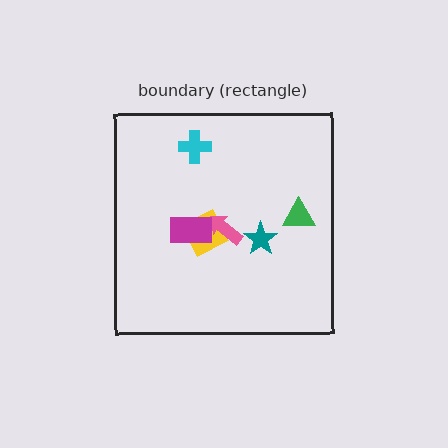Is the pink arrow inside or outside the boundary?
Inside.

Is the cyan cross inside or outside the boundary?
Inside.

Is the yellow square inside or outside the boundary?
Inside.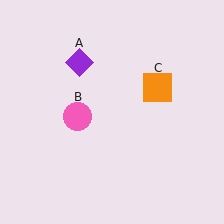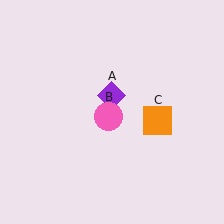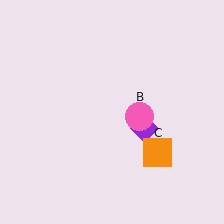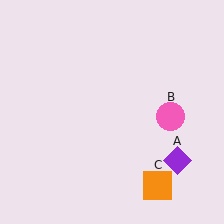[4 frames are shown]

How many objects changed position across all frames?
3 objects changed position: purple diamond (object A), pink circle (object B), orange square (object C).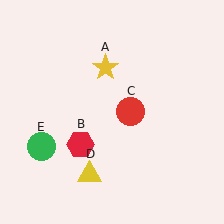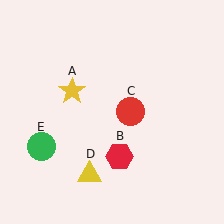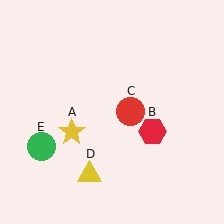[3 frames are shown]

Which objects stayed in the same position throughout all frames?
Red circle (object C) and yellow triangle (object D) and green circle (object E) remained stationary.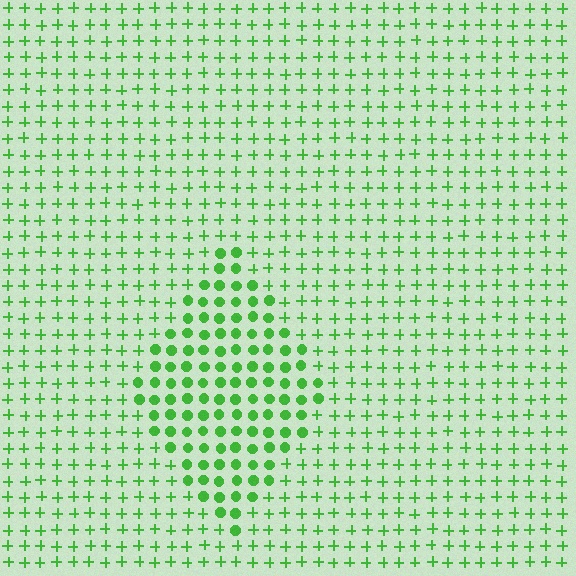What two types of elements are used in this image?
The image uses circles inside the diamond region and plus signs outside it.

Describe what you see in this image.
The image is filled with small green elements arranged in a uniform grid. A diamond-shaped region contains circles, while the surrounding area contains plus signs. The boundary is defined purely by the change in element shape.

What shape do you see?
I see a diamond.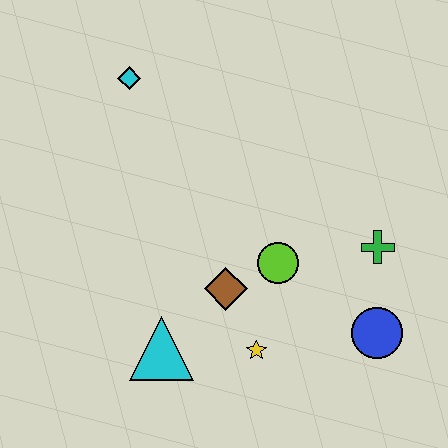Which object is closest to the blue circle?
The green cross is closest to the blue circle.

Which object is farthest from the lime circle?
The cyan diamond is farthest from the lime circle.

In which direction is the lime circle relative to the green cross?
The lime circle is to the left of the green cross.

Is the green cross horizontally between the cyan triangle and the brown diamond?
No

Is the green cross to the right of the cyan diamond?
Yes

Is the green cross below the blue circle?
No